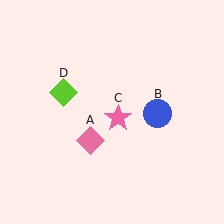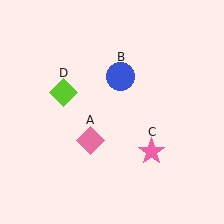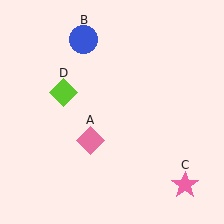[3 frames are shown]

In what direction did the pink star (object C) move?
The pink star (object C) moved down and to the right.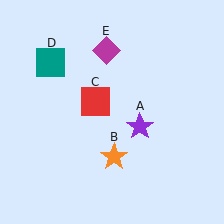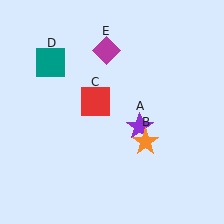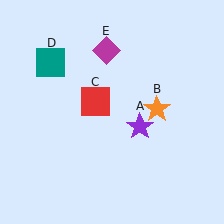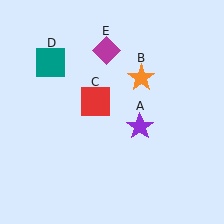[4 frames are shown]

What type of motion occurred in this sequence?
The orange star (object B) rotated counterclockwise around the center of the scene.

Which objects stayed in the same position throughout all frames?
Purple star (object A) and red square (object C) and teal square (object D) and magenta diamond (object E) remained stationary.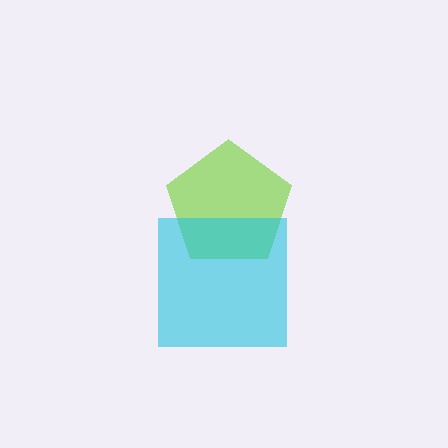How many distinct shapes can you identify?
There are 2 distinct shapes: a lime pentagon, a cyan square.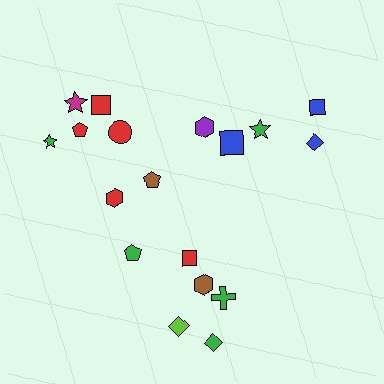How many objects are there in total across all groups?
There are 18 objects.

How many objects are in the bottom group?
There are 6 objects.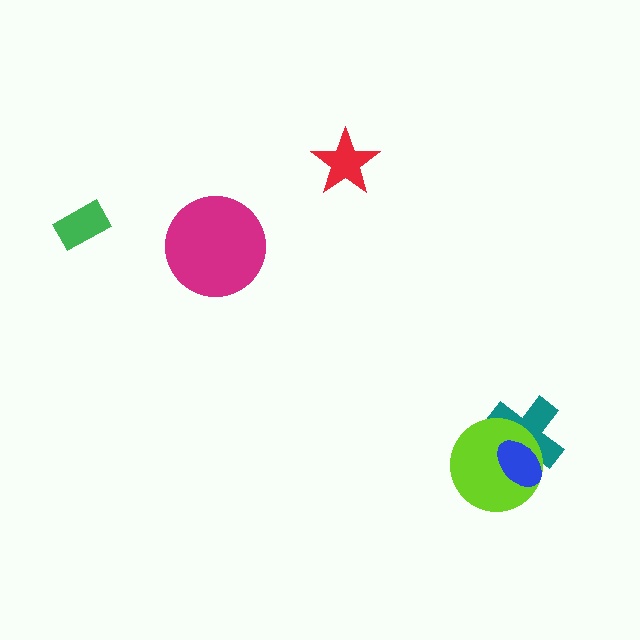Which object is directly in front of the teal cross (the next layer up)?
The lime circle is directly in front of the teal cross.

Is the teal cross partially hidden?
Yes, it is partially covered by another shape.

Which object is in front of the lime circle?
The blue ellipse is in front of the lime circle.